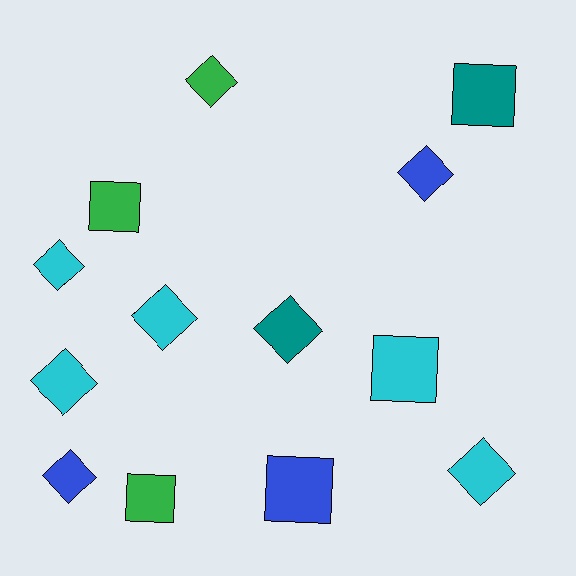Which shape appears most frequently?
Diamond, with 8 objects.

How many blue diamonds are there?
There are 2 blue diamonds.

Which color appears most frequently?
Cyan, with 5 objects.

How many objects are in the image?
There are 13 objects.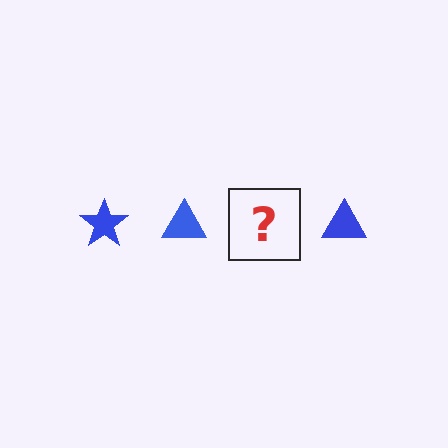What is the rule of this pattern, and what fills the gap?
The rule is that the pattern cycles through star, triangle shapes in blue. The gap should be filled with a blue star.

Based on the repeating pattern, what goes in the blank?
The blank should be a blue star.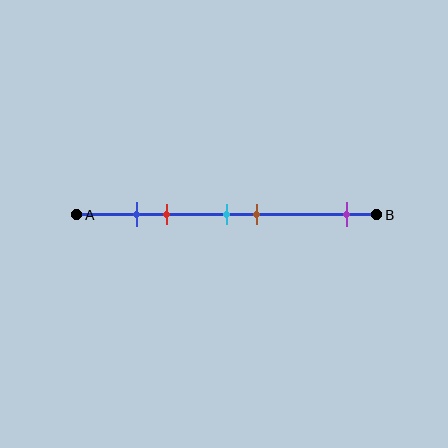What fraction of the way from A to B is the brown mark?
The brown mark is approximately 60% (0.6) of the way from A to B.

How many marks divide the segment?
There are 5 marks dividing the segment.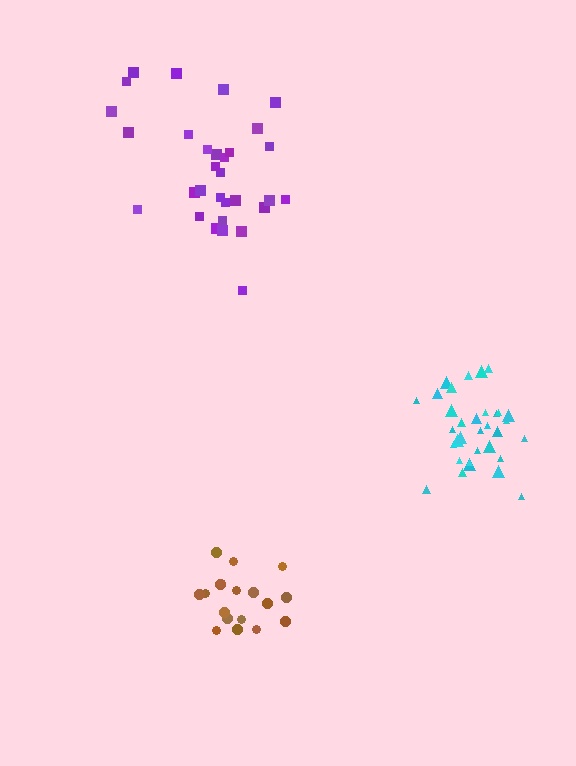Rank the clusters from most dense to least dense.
cyan, brown, purple.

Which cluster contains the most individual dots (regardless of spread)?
Cyan (34).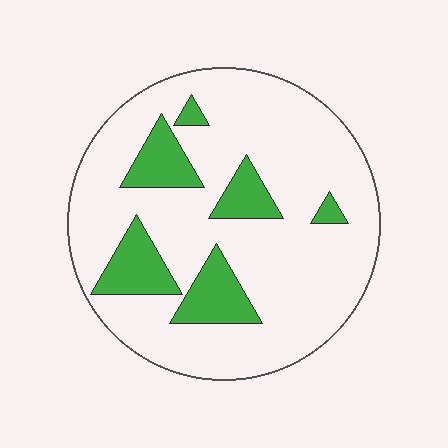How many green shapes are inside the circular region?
6.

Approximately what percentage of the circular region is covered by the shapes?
Approximately 20%.